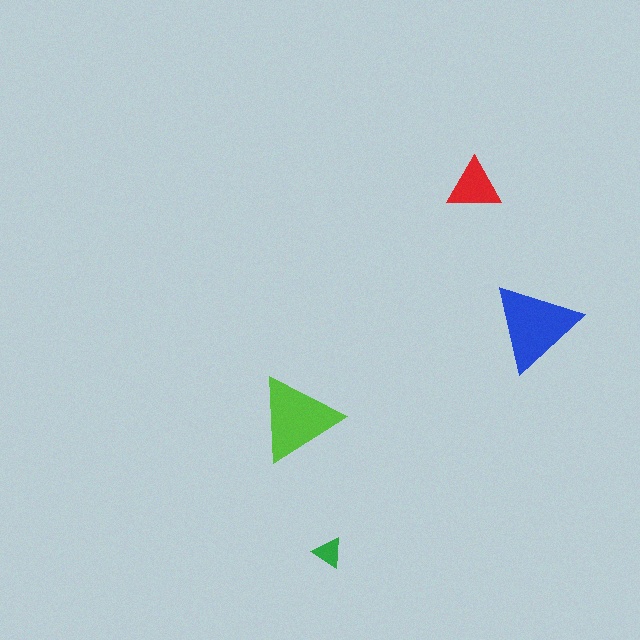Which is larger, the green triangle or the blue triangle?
The blue one.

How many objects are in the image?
There are 4 objects in the image.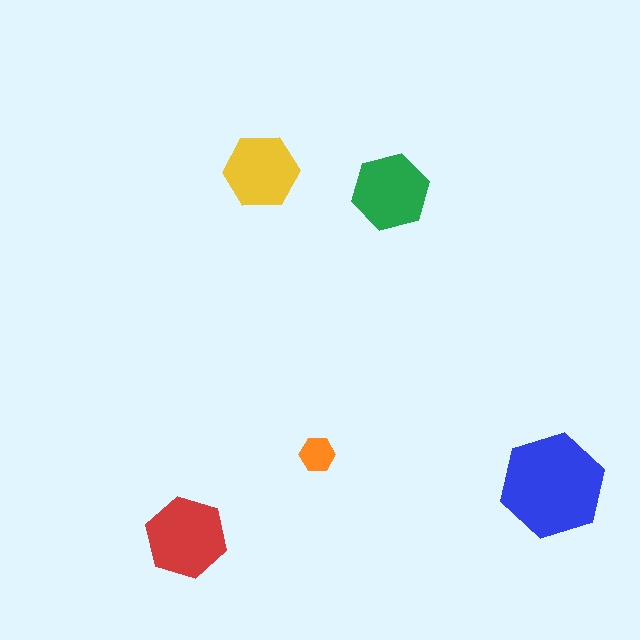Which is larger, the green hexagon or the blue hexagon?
The blue one.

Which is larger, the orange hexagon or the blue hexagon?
The blue one.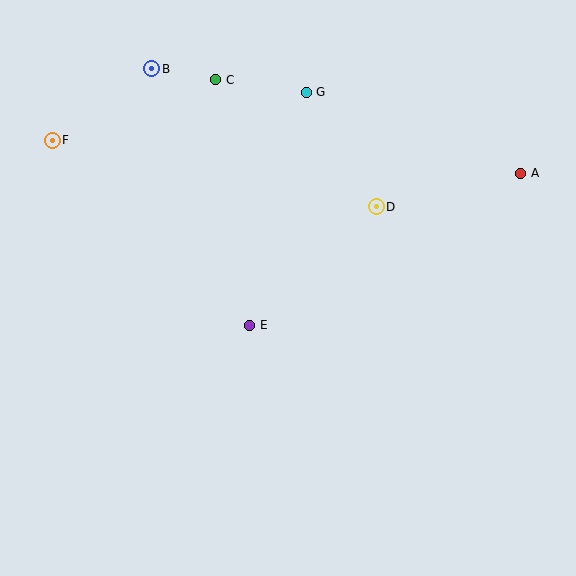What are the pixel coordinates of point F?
Point F is at (52, 140).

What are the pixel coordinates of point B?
Point B is at (152, 69).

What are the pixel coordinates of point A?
Point A is at (521, 173).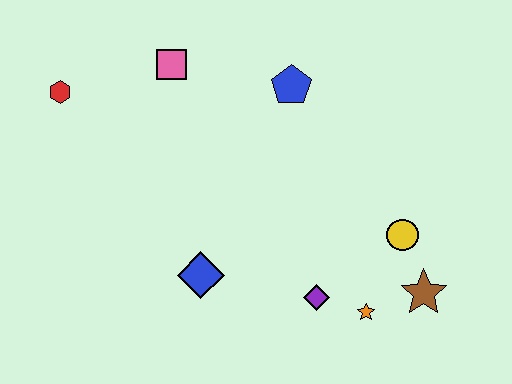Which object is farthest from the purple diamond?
The red hexagon is farthest from the purple diamond.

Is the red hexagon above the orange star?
Yes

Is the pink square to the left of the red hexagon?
No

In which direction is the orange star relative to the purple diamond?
The orange star is to the right of the purple diamond.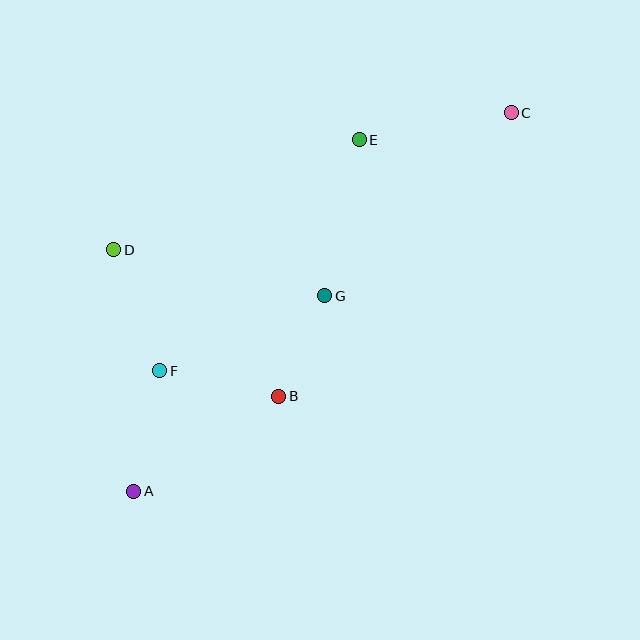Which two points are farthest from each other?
Points A and C are farthest from each other.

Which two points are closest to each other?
Points B and G are closest to each other.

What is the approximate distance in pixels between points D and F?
The distance between D and F is approximately 129 pixels.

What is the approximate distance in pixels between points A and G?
The distance between A and G is approximately 273 pixels.